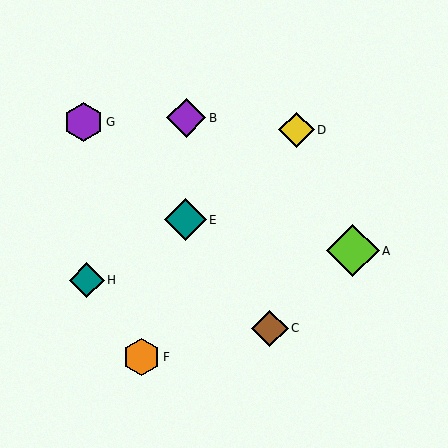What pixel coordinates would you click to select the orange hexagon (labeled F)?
Click at (141, 357) to select the orange hexagon F.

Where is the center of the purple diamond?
The center of the purple diamond is at (186, 118).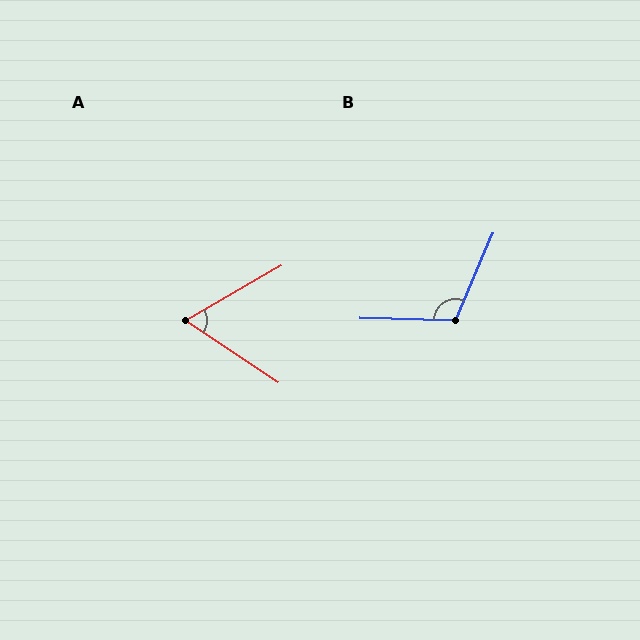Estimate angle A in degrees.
Approximately 63 degrees.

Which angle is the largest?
B, at approximately 111 degrees.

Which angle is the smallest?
A, at approximately 63 degrees.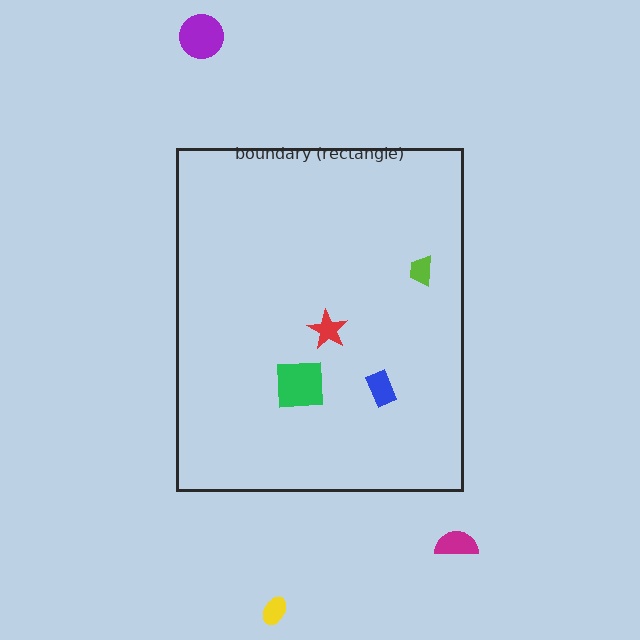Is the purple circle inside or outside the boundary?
Outside.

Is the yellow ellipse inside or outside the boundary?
Outside.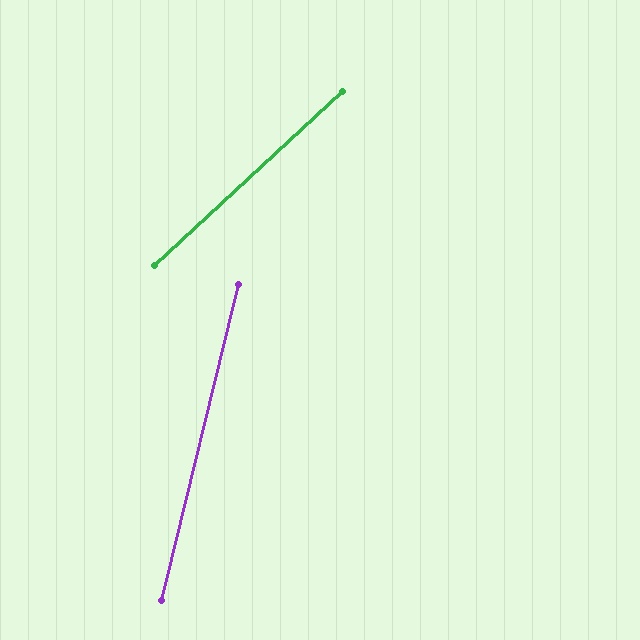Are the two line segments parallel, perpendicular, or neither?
Neither parallel nor perpendicular — they differ by about 33°.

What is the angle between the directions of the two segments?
Approximately 33 degrees.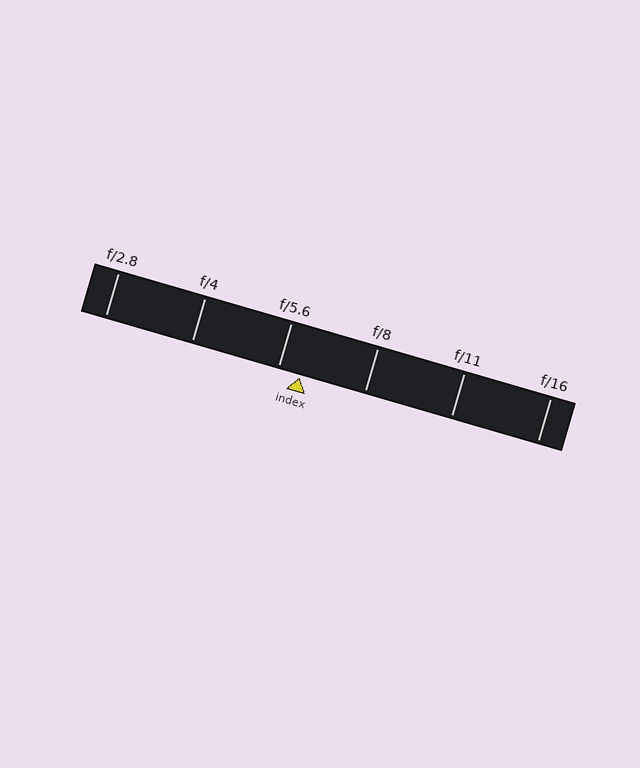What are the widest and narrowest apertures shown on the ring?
The widest aperture shown is f/2.8 and the narrowest is f/16.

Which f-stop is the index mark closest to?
The index mark is closest to f/5.6.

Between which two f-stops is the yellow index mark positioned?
The index mark is between f/5.6 and f/8.